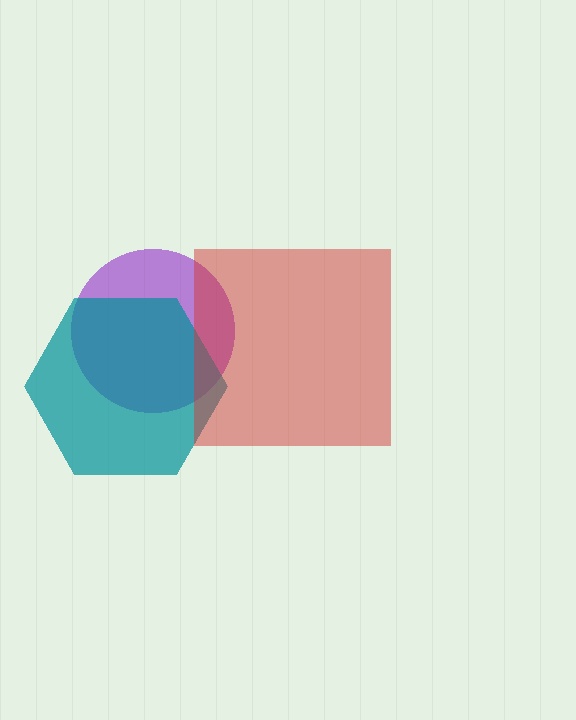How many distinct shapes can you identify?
There are 3 distinct shapes: a purple circle, a teal hexagon, a red square.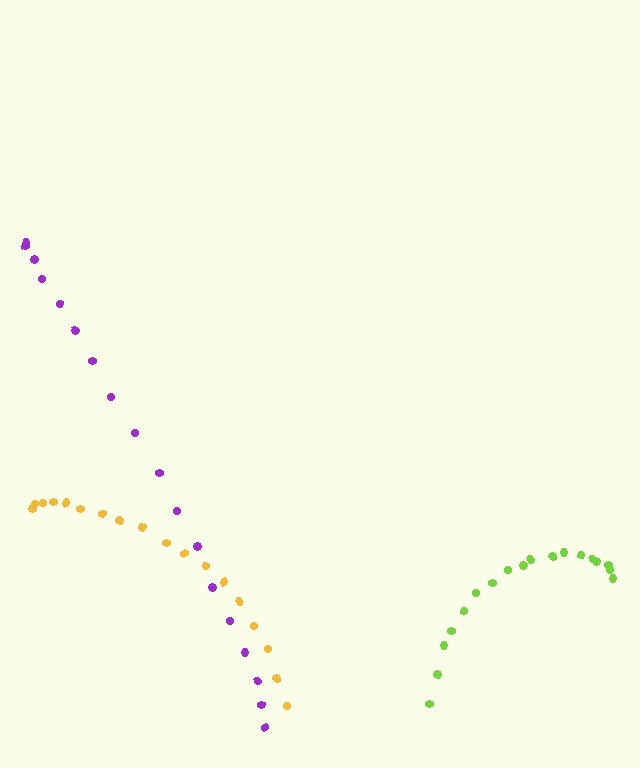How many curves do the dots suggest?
There are 3 distinct paths.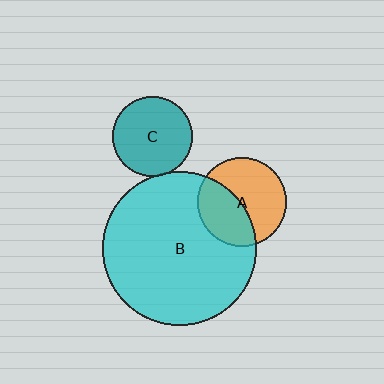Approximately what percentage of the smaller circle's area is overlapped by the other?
Approximately 5%.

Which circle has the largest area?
Circle B (cyan).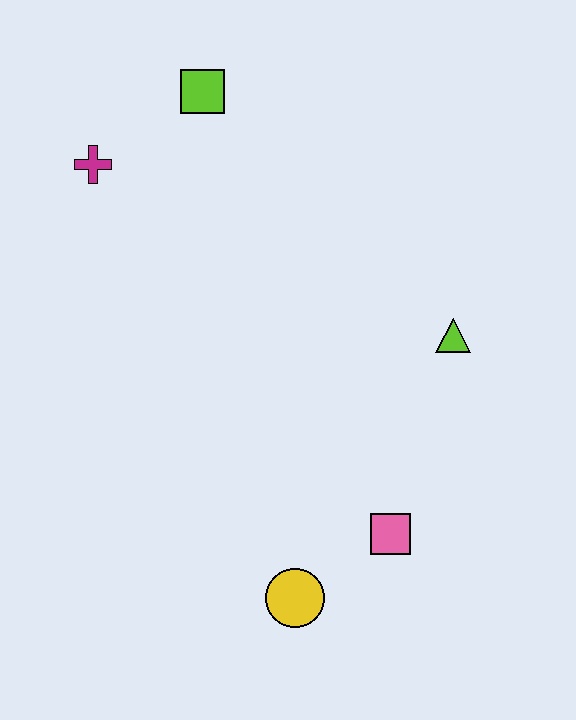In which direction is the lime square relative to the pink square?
The lime square is above the pink square.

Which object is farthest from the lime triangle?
The magenta cross is farthest from the lime triangle.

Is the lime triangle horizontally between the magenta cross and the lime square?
No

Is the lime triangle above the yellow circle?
Yes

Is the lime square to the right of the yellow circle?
No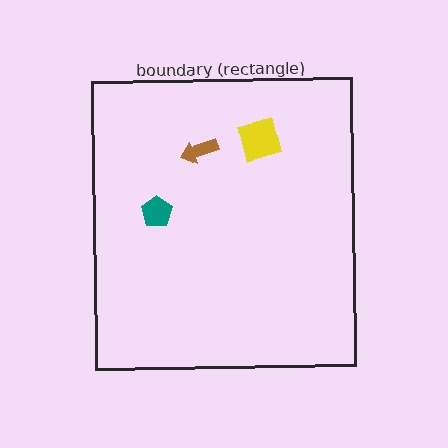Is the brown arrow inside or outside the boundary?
Inside.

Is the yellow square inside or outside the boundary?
Inside.